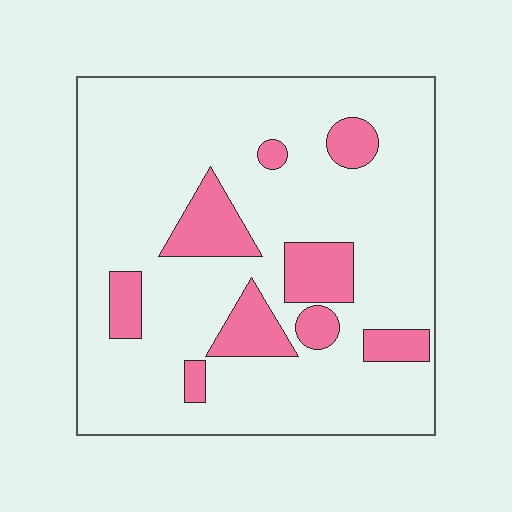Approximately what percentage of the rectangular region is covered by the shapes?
Approximately 20%.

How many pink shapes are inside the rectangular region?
9.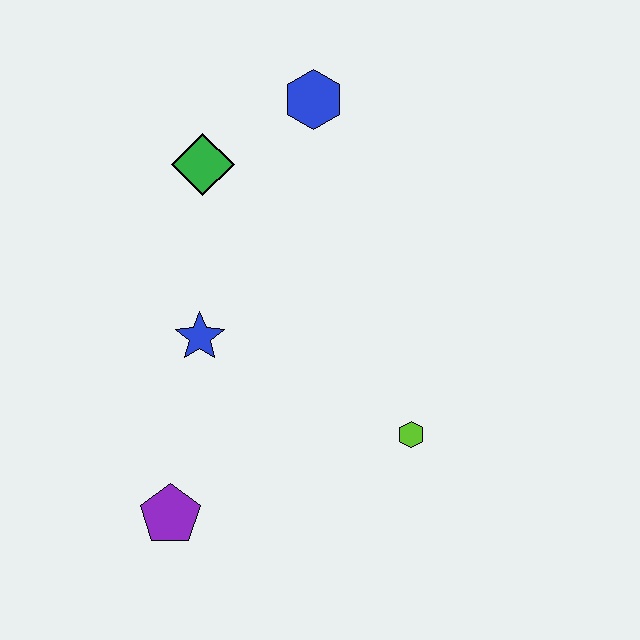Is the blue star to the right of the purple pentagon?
Yes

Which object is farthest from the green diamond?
The purple pentagon is farthest from the green diamond.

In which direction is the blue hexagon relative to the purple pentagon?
The blue hexagon is above the purple pentagon.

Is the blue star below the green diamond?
Yes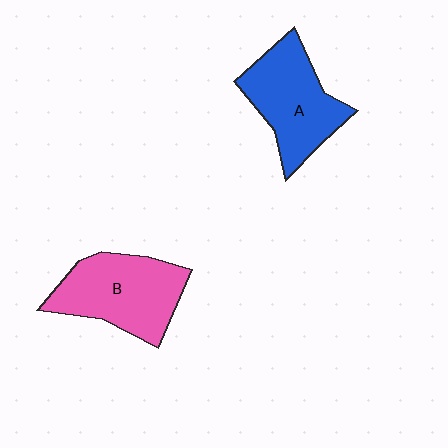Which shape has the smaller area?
Shape A (blue).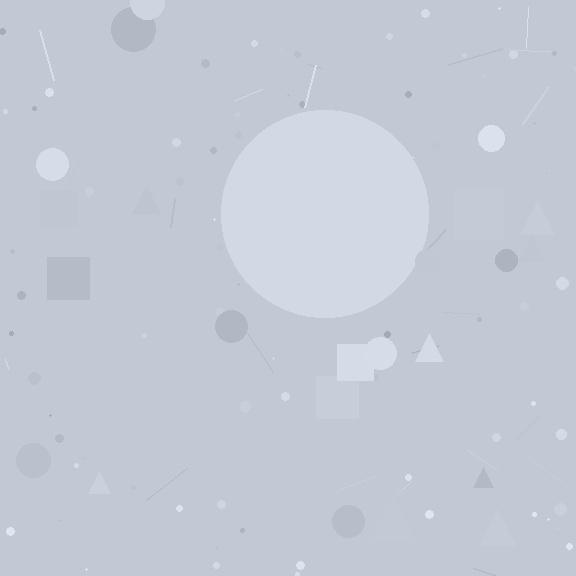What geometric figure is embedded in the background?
A circle is embedded in the background.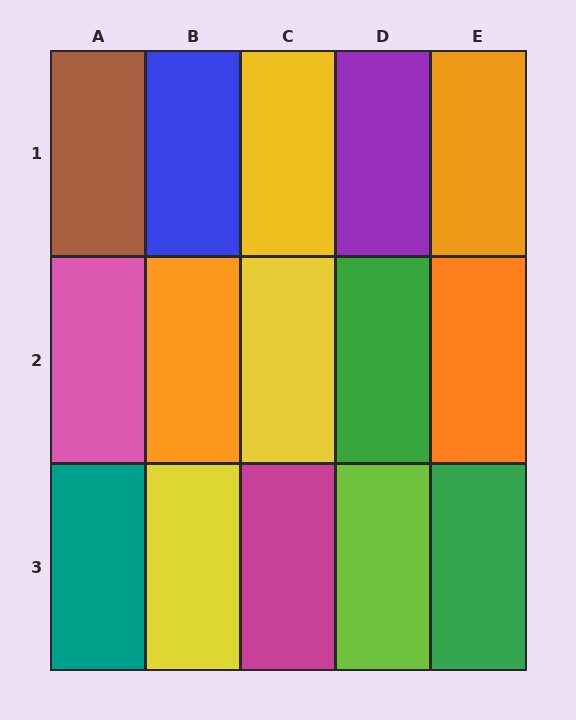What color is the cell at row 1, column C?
Yellow.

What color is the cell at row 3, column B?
Yellow.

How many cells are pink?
1 cell is pink.